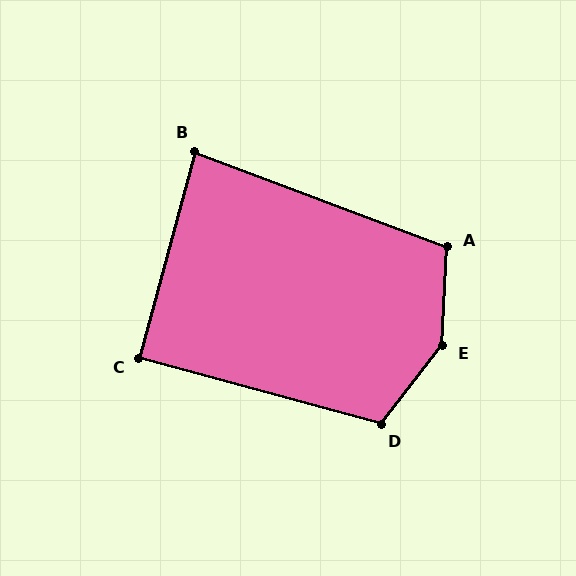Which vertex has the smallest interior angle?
B, at approximately 85 degrees.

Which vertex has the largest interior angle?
E, at approximately 145 degrees.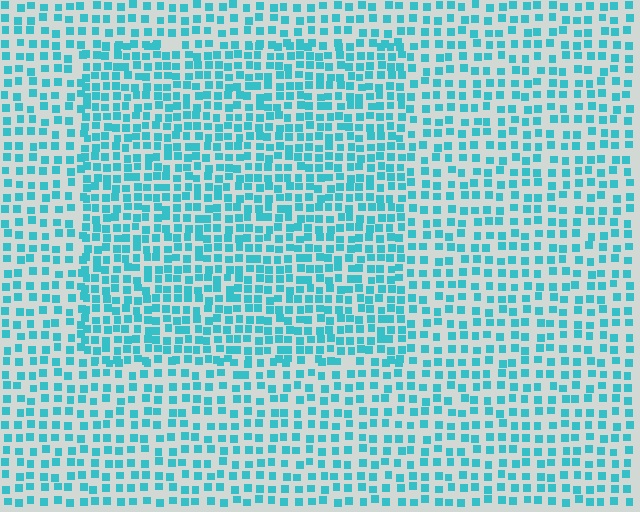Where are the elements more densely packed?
The elements are more densely packed inside the rectangle boundary.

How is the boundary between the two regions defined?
The boundary is defined by a change in element density (approximately 1.6x ratio). All elements are the same color, size, and shape.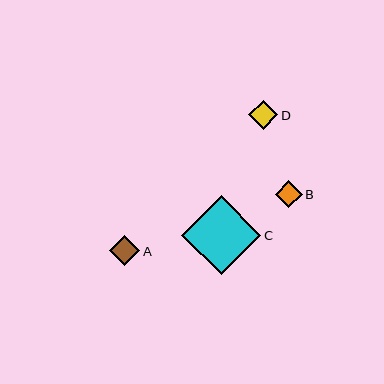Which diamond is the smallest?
Diamond B is the smallest with a size of approximately 27 pixels.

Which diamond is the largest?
Diamond C is the largest with a size of approximately 79 pixels.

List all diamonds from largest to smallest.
From largest to smallest: C, A, D, B.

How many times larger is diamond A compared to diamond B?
Diamond A is approximately 1.1 times the size of diamond B.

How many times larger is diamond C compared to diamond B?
Diamond C is approximately 2.9 times the size of diamond B.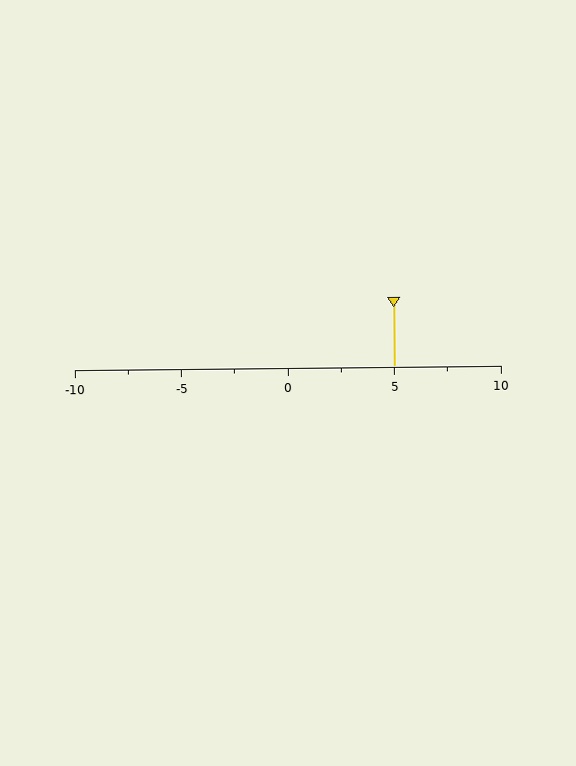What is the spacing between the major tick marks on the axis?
The major ticks are spaced 5 apart.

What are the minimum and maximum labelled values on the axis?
The axis runs from -10 to 10.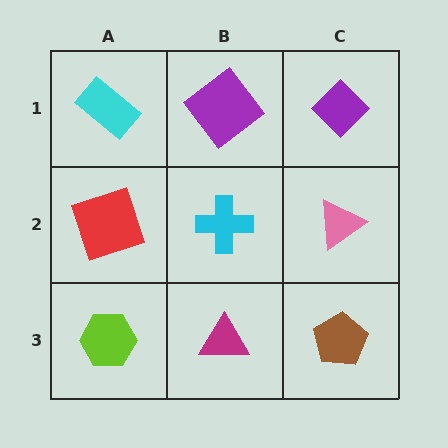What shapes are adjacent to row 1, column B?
A cyan cross (row 2, column B), a cyan rectangle (row 1, column A), a purple diamond (row 1, column C).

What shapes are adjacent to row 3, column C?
A pink triangle (row 2, column C), a magenta triangle (row 3, column B).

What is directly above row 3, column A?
A red square.